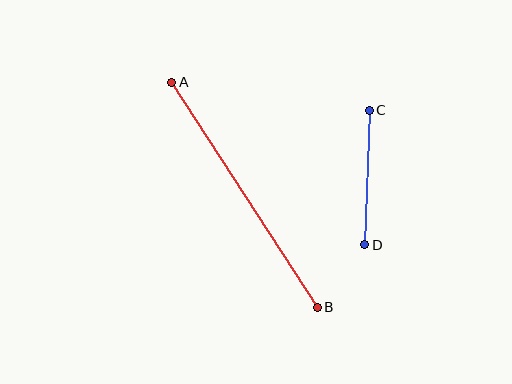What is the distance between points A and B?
The distance is approximately 268 pixels.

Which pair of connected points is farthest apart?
Points A and B are farthest apart.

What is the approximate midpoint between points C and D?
The midpoint is at approximately (367, 178) pixels.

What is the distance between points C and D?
The distance is approximately 135 pixels.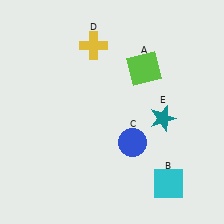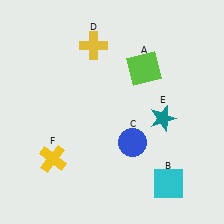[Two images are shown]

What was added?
A yellow cross (F) was added in Image 2.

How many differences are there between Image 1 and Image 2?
There is 1 difference between the two images.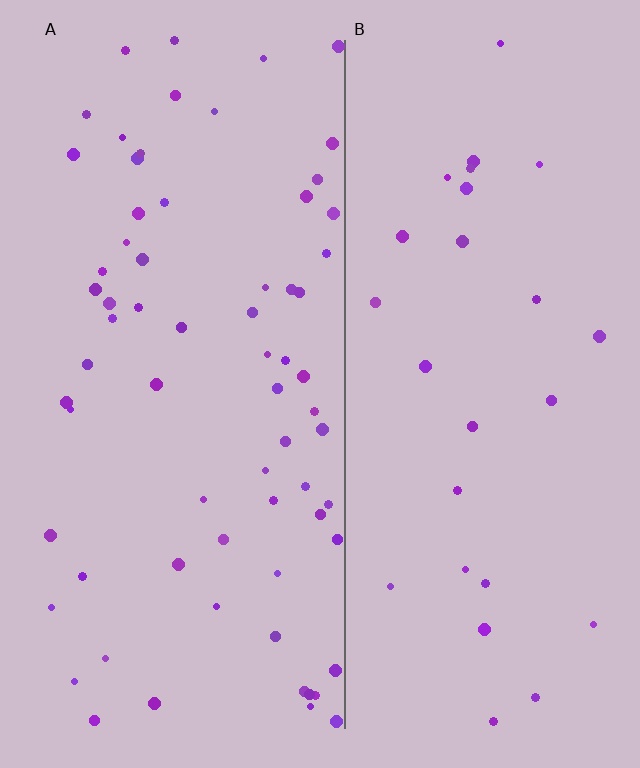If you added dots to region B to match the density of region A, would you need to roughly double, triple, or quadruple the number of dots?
Approximately triple.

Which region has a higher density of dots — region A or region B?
A (the left).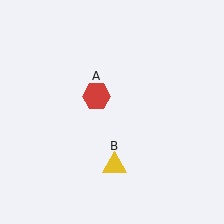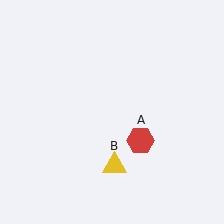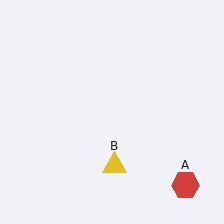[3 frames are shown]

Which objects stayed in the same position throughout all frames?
Yellow triangle (object B) remained stationary.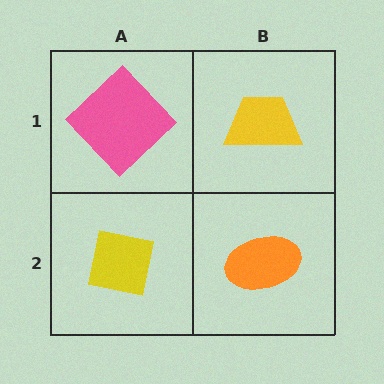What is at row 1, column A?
A pink diamond.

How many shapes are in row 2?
2 shapes.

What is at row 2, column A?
A yellow square.